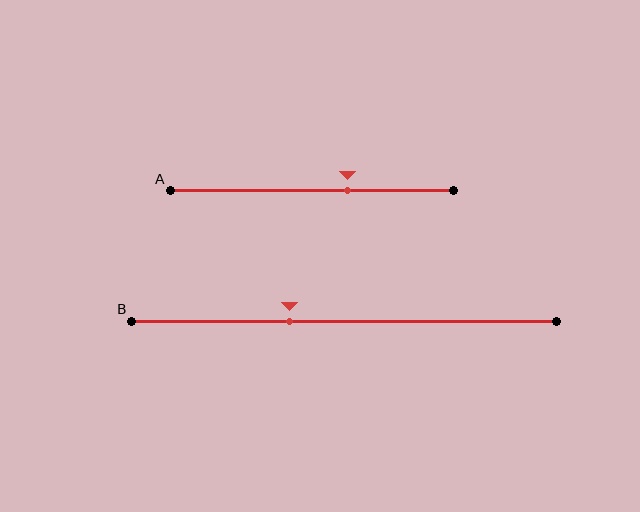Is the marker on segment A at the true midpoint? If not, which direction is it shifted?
No, the marker on segment A is shifted to the right by about 13% of the segment length.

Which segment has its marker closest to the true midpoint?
Segment A has its marker closest to the true midpoint.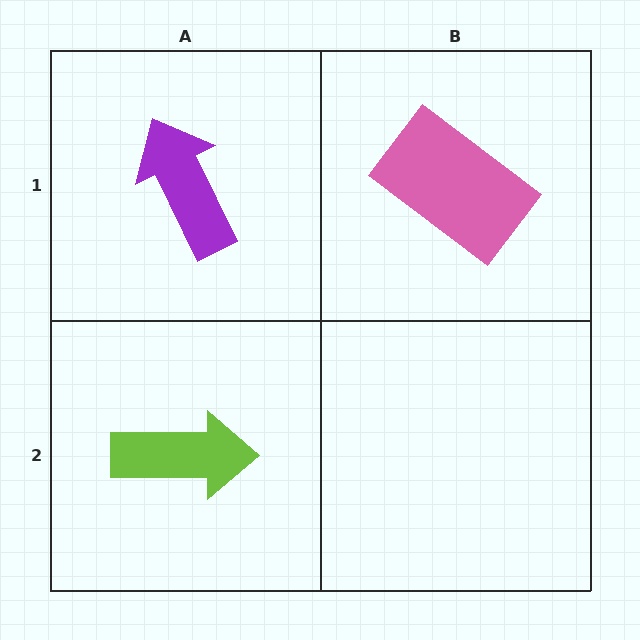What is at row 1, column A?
A purple arrow.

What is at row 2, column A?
A lime arrow.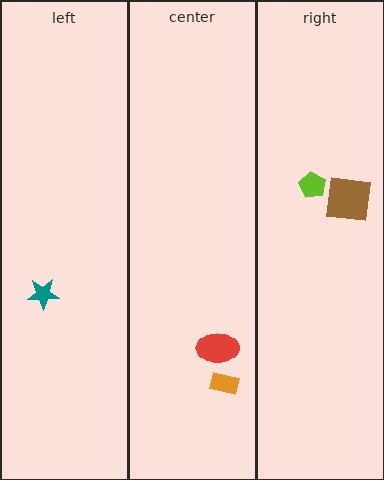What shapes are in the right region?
The brown square, the lime pentagon.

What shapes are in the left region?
The teal star.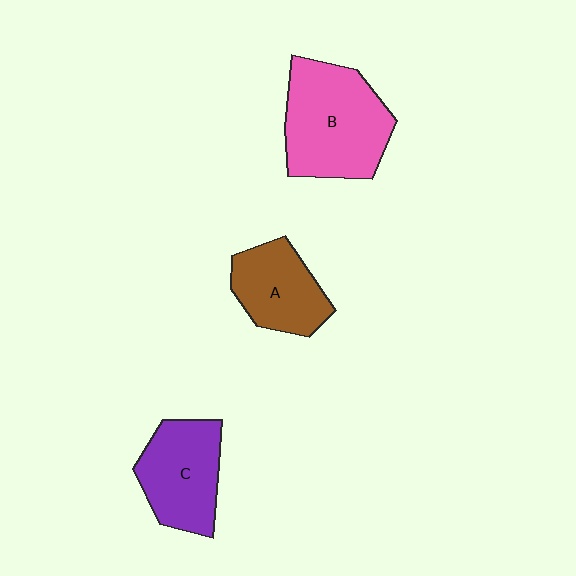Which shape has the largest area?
Shape B (pink).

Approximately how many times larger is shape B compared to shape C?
Approximately 1.4 times.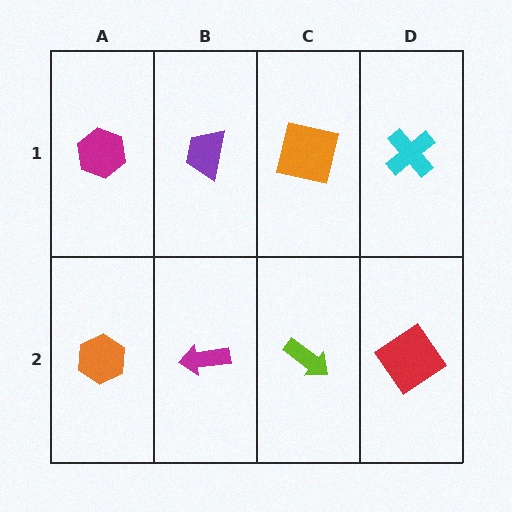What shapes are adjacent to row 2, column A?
A magenta hexagon (row 1, column A), a magenta arrow (row 2, column B).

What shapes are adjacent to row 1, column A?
An orange hexagon (row 2, column A), a purple trapezoid (row 1, column B).